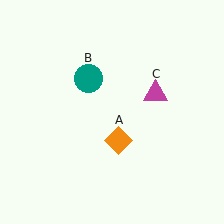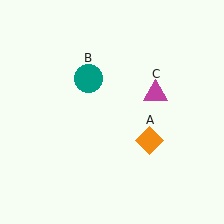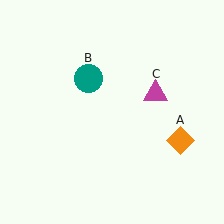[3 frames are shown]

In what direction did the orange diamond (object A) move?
The orange diamond (object A) moved right.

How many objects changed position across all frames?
1 object changed position: orange diamond (object A).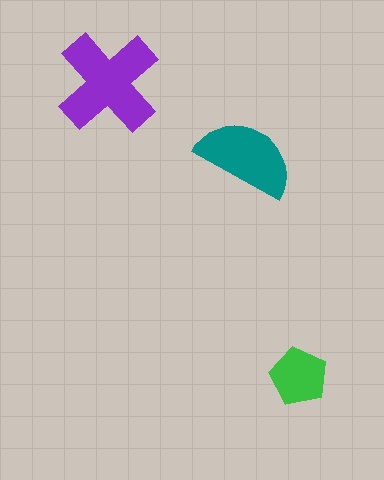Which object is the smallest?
The green pentagon.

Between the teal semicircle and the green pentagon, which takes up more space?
The teal semicircle.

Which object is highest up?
The purple cross is topmost.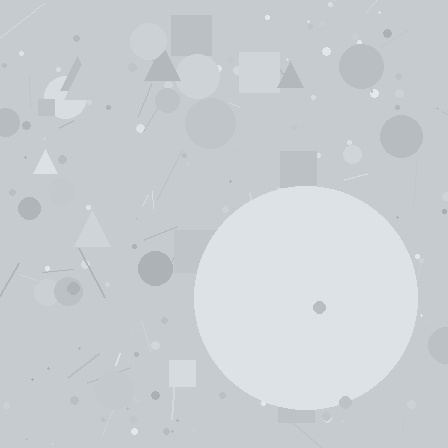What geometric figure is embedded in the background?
A circle is embedded in the background.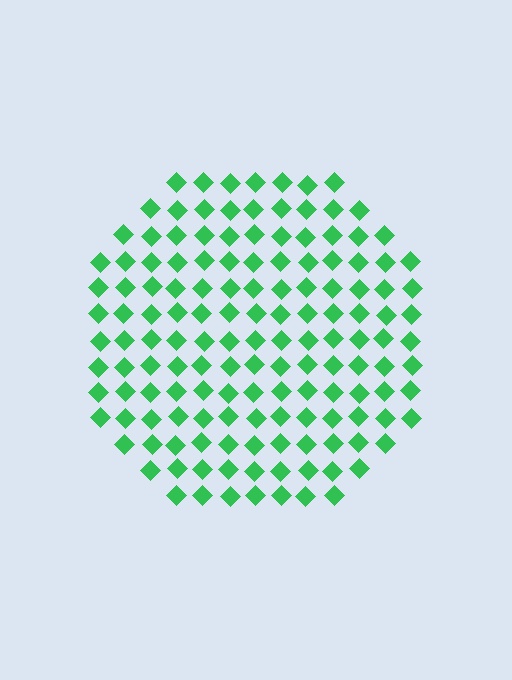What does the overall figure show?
The overall figure shows a circle.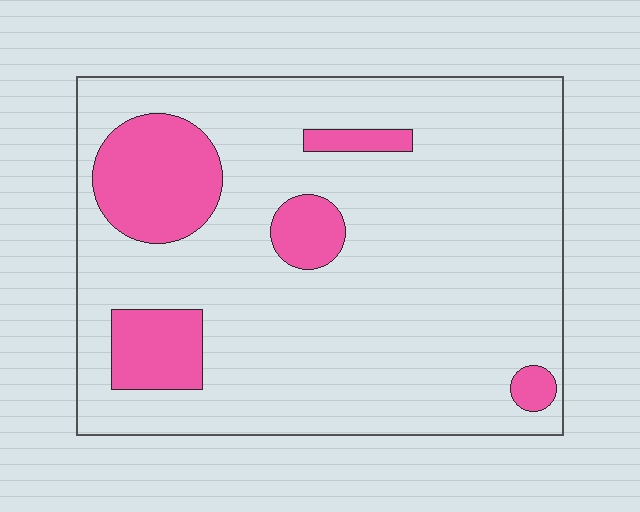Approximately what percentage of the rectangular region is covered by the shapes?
Approximately 15%.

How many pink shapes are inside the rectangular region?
5.